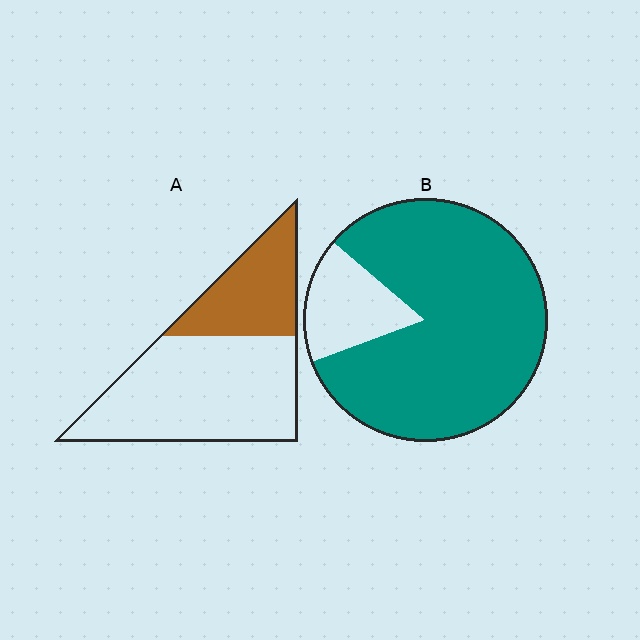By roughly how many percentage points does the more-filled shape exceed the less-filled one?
By roughly 50 percentage points (B over A).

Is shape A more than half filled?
No.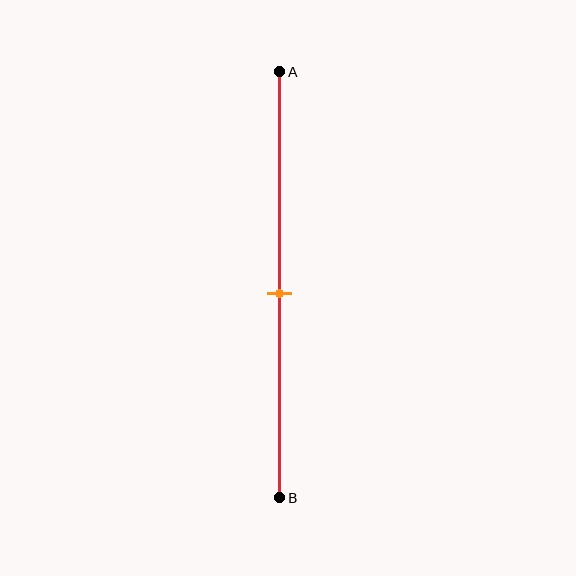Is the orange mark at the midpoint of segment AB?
Yes, the mark is approximately at the midpoint.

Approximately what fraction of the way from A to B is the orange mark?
The orange mark is approximately 50% of the way from A to B.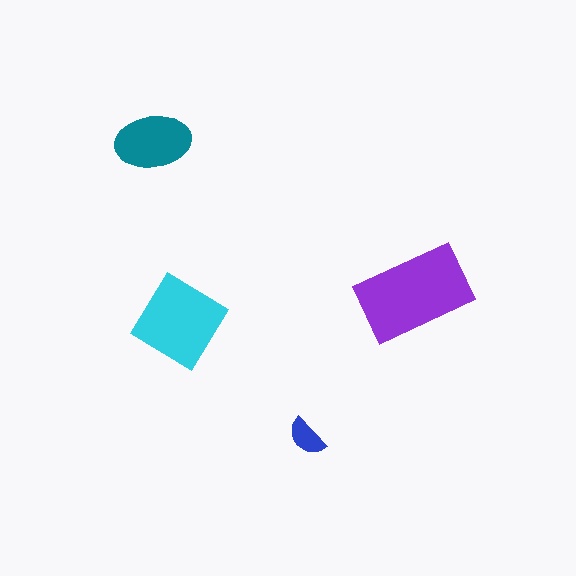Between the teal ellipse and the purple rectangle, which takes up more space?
The purple rectangle.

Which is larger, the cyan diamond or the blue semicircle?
The cyan diamond.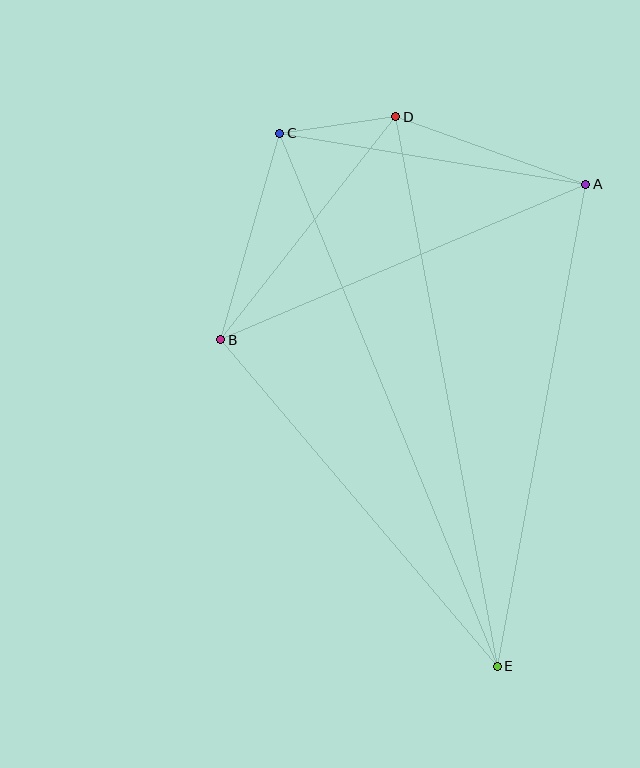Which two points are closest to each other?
Points C and D are closest to each other.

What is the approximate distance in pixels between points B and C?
The distance between B and C is approximately 215 pixels.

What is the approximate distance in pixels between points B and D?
The distance between B and D is approximately 284 pixels.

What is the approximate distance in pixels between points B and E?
The distance between B and E is approximately 428 pixels.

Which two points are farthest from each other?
Points C and E are farthest from each other.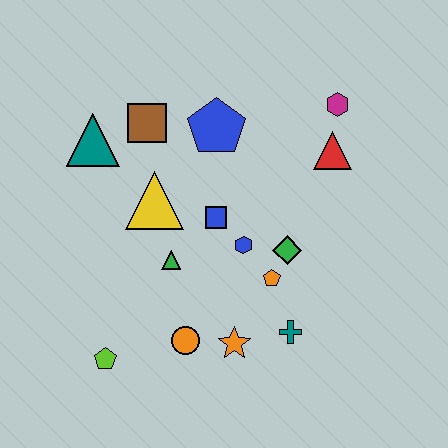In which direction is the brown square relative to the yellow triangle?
The brown square is above the yellow triangle.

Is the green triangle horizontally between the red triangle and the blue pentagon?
No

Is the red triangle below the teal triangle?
Yes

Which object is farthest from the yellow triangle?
The magenta hexagon is farthest from the yellow triangle.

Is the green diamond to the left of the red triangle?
Yes